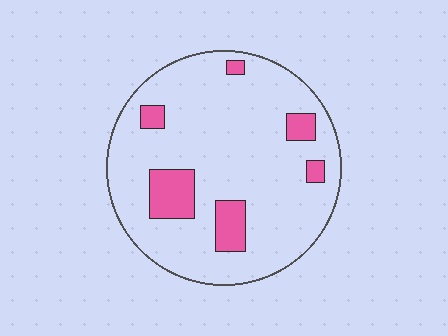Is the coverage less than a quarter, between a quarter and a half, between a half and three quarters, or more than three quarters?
Less than a quarter.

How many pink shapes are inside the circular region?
6.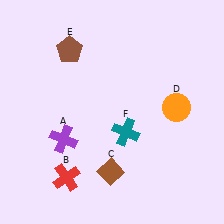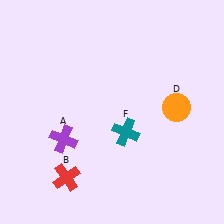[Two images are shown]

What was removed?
The brown pentagon (E), the brown diamond (C) were removed in Image 2.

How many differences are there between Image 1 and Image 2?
There are 2 differences between the two images.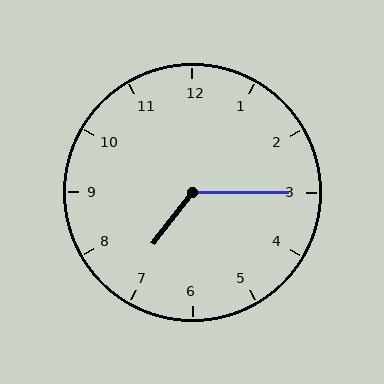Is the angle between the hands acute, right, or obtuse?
It is obtuse.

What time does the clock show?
7:15.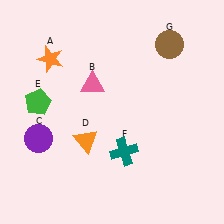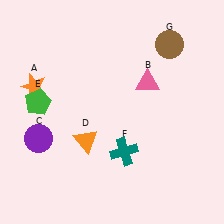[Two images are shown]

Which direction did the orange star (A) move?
The orange star (A) moved down.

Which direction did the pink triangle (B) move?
The pink triangle (B) moved right.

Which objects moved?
The objects that moved are: the orange star (A), the pink triangle (B).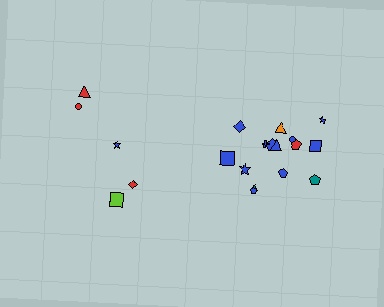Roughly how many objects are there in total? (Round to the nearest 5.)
Roughly 20 objects in total.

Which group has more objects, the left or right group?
The right group.